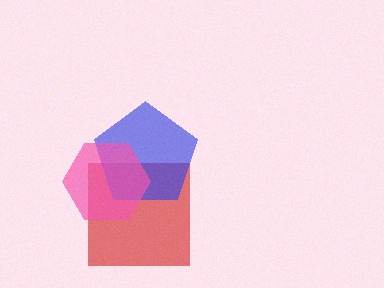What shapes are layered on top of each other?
The layered shapes are: a red square, a blue pentagon, a pink hexagon.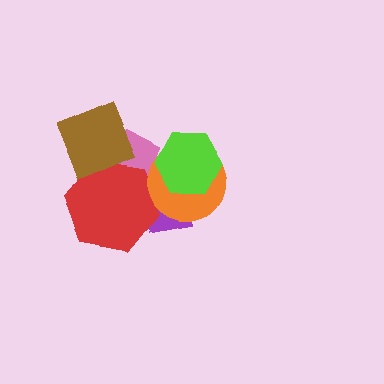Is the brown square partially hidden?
No, no other shape covers it.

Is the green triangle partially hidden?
Yes, it is partially covered by another shape.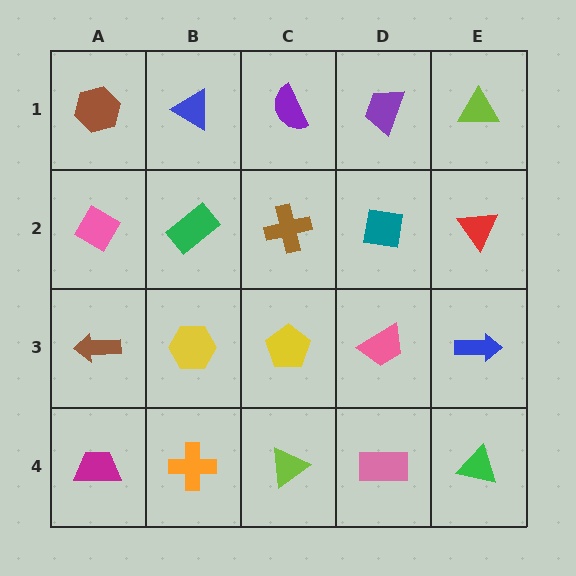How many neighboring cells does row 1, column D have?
3.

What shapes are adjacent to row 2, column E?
A lime triangle (row 1, column E), a blue arrow (row 3, column E), a teal square (row 2, column D).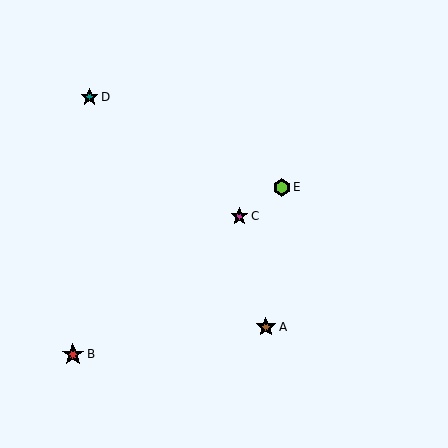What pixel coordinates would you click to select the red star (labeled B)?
Click at (73, 354) to select the red star B.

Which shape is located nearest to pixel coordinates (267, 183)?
The lime hexagon (labeled E) at (282, 187) is nearest to that location.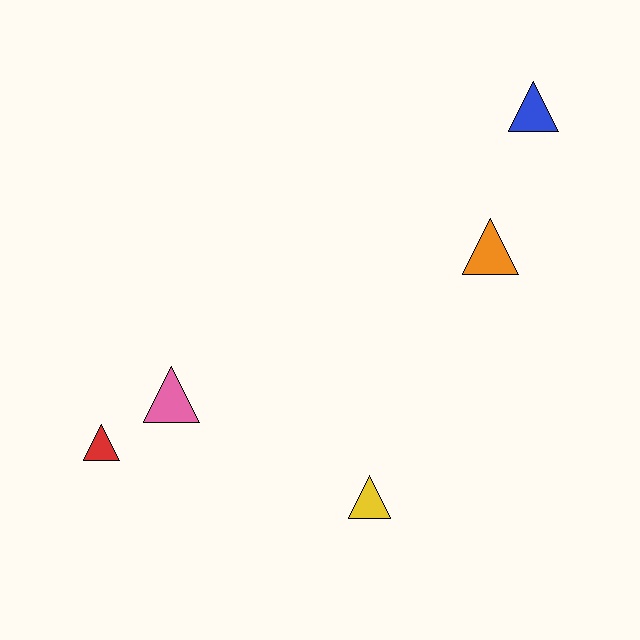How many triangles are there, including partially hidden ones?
There are 5 triangles.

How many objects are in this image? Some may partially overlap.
There are 5 objects.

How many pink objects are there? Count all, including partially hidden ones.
There is 1 pink object.